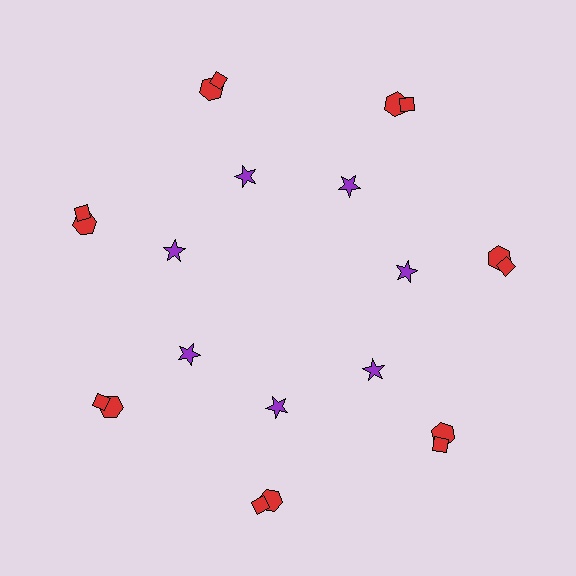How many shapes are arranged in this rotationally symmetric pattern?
There are 21 shapes, arranged in 7 groups of 3.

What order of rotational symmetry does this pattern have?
This pattern has 7-fold rotational symmetry.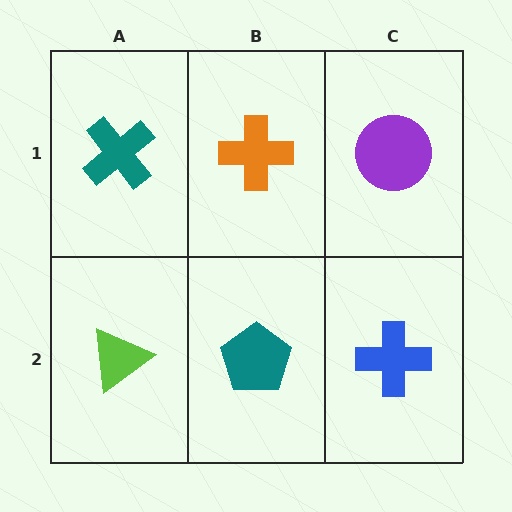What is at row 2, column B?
A teal pentagon.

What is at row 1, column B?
An orange cross.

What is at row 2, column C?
A blue cross.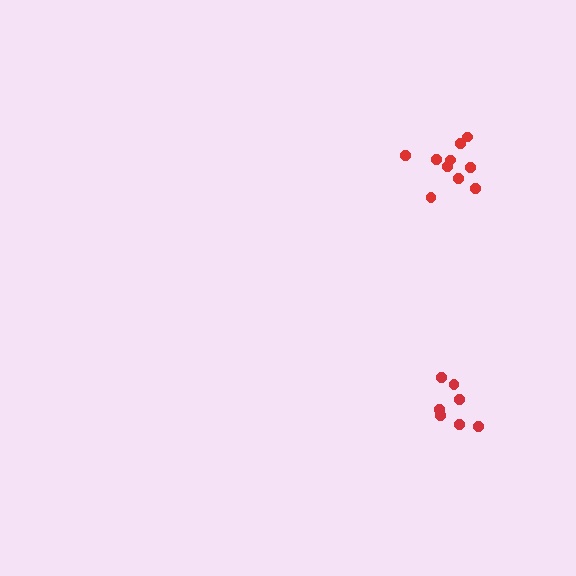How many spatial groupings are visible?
There are 2 spatial groupings.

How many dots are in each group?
Group 1: 7 dots, Group 2: 10 dots (17 total).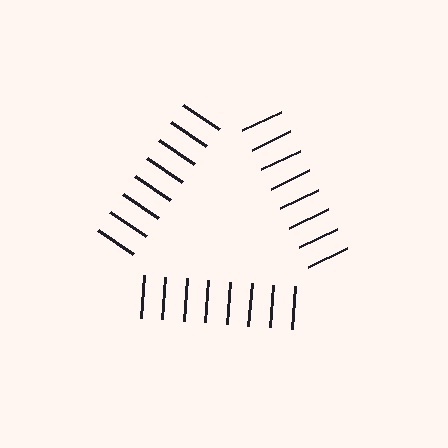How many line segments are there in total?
24 — 8 along each of the 3 edges.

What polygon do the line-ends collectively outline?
An illusory triangle — the line segments terminate on its edges but no continuous stroke is drawn.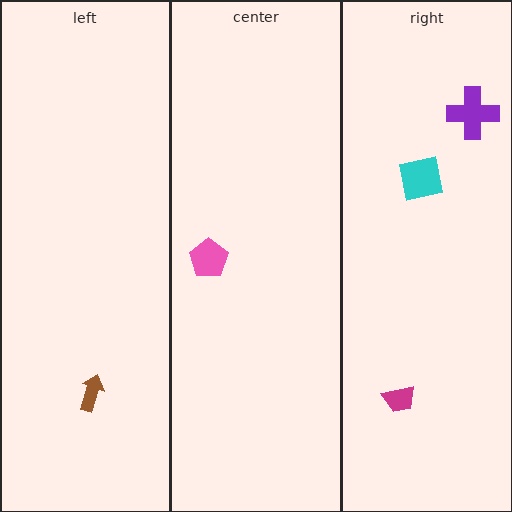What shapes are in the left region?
The brown arrow.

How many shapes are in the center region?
1.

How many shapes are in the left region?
1.